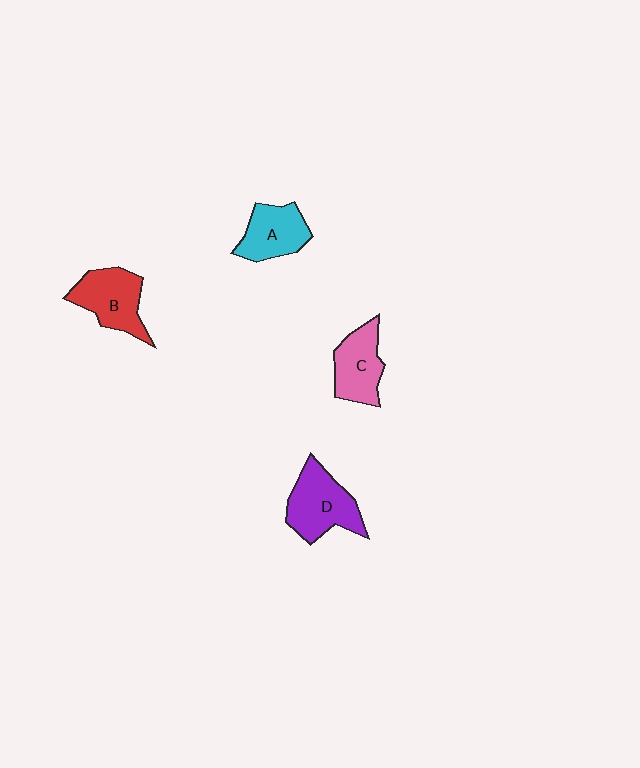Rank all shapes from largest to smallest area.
From largest to smallest: D (purple), B (red), C (pink), A (cyan).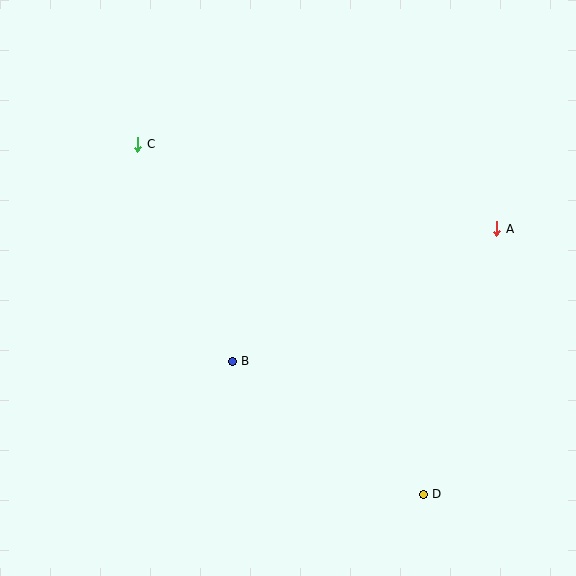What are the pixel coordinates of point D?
Point D is at (423, 494).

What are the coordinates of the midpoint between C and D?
The midpoint between C and D is at (281, 319).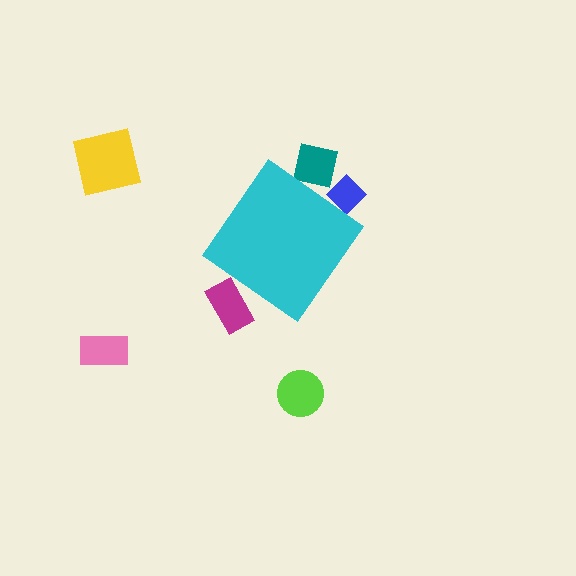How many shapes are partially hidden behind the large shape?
3 shapes are partially hidden.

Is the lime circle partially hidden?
No, the lime circle is fully visible.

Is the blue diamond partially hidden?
Yes, the blue diamond is partially hidden behind the cyan diamond.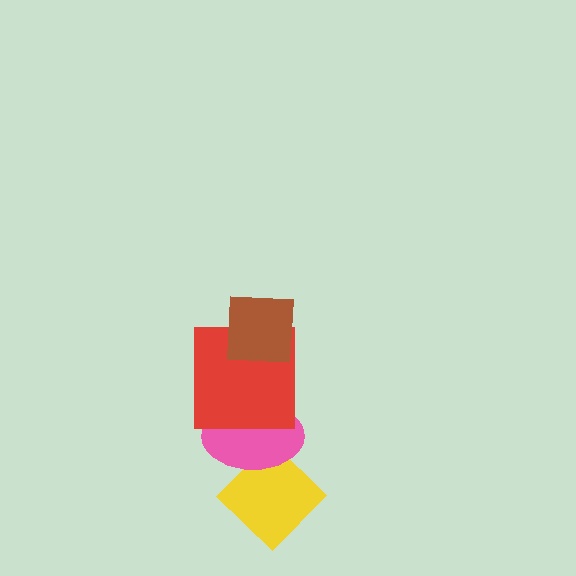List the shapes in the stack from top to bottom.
From top to bottom: the brown square, the red square, the pink ellipse, the yellow diamond.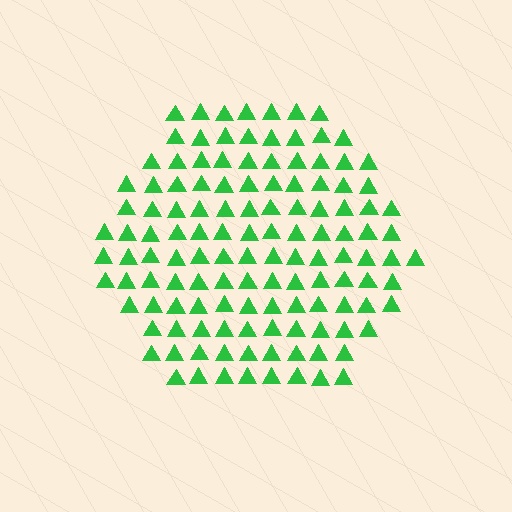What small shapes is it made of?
It is made of small triangles.